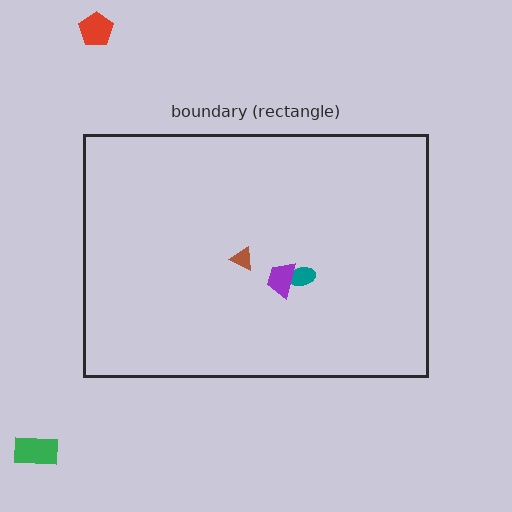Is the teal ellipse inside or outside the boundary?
Inside.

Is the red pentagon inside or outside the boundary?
Outside.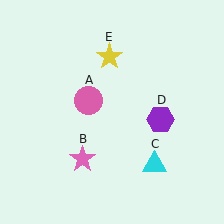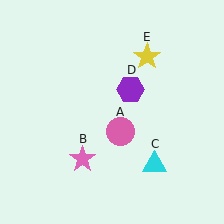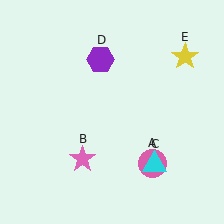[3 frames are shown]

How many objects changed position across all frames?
3 objects changed position: pink circle (object A), purple hexagon (object D), yellow star (object E).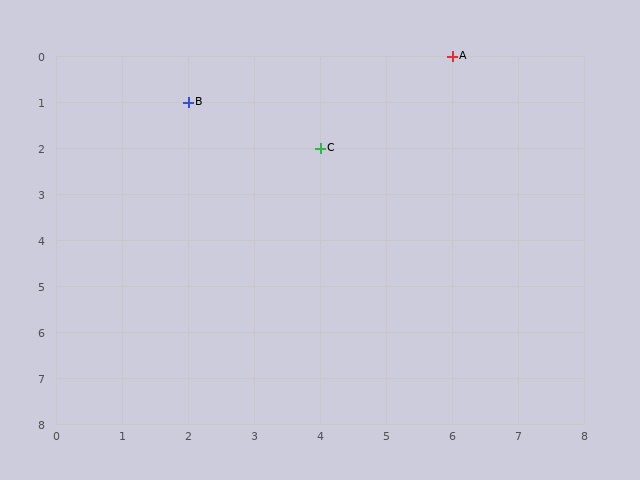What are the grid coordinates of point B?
Point B is at grid coordinates (2, 1).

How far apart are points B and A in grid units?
Points B and A are 4 columns and 1 row apart (about 4.1 grid units diagonally).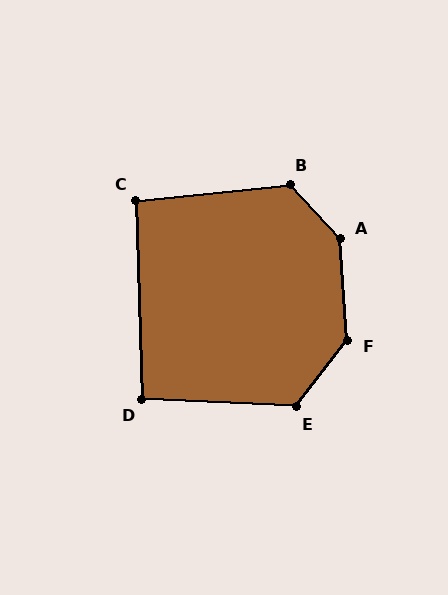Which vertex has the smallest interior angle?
C, at approximately 94 degrees.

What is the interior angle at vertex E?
Approximately 125 degrees (obtuse).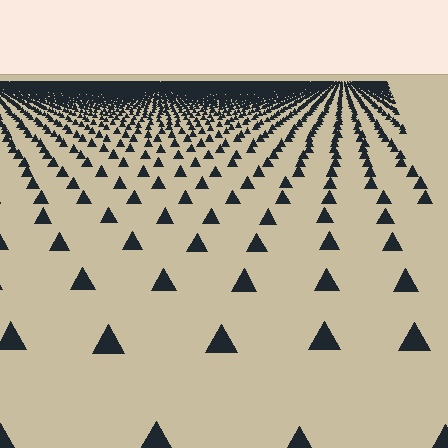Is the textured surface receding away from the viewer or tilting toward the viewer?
The surface is receding away from the viewer. Texture elements get smaller and denser toward the top.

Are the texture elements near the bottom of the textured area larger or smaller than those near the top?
Larger. Near the bottom, elements are closer to the viewer and appear at a bigger on-screen size.